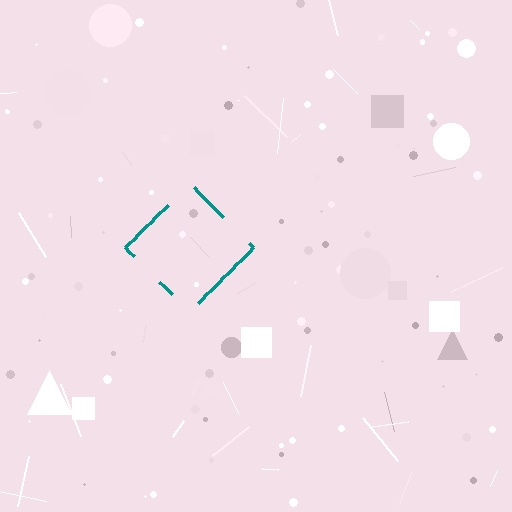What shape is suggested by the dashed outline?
The dashed outline suggests a diamond.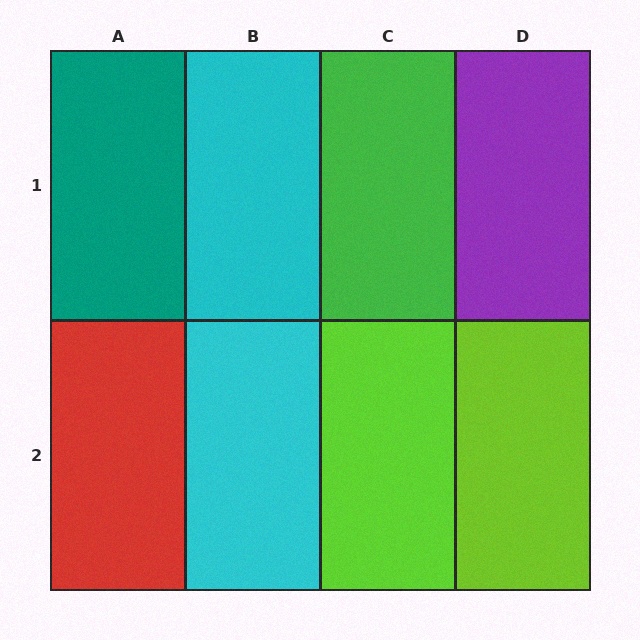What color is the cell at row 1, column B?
Cyan.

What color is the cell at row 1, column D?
Purple.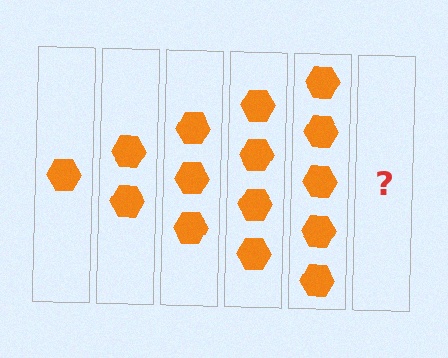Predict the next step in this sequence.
The next step is 6 hexagons.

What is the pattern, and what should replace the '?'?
The pattern is that each step adds one more hexagon. The '?' should be 6 hexagons.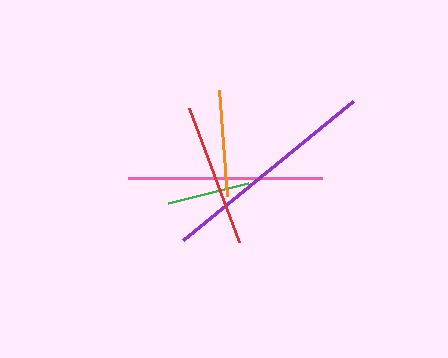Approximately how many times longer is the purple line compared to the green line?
The purple line is approximately 2.7 times the length of the green line.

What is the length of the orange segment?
The orange segment is approximately 106 pixels long.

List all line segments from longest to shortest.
From longest to shortest: purple, pink, red, orange, green.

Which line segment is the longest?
The purple line is the longest at approximately 219 pixels.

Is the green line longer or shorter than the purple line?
The purple line is longer than the green line.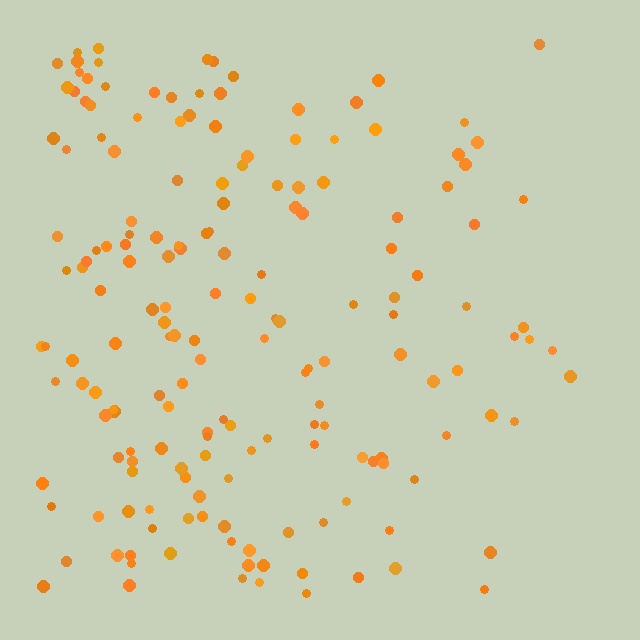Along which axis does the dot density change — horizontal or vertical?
Horizontal.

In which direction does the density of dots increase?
From right to left, with the left side densest.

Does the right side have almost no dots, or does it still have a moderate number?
Still a moderate number, just noticeably fewer than the left.